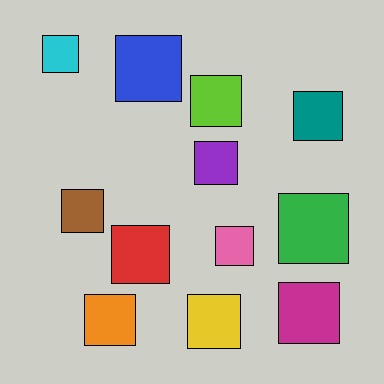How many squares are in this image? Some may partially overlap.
There are 12 squares.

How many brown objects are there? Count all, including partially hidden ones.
There is 1 brown object.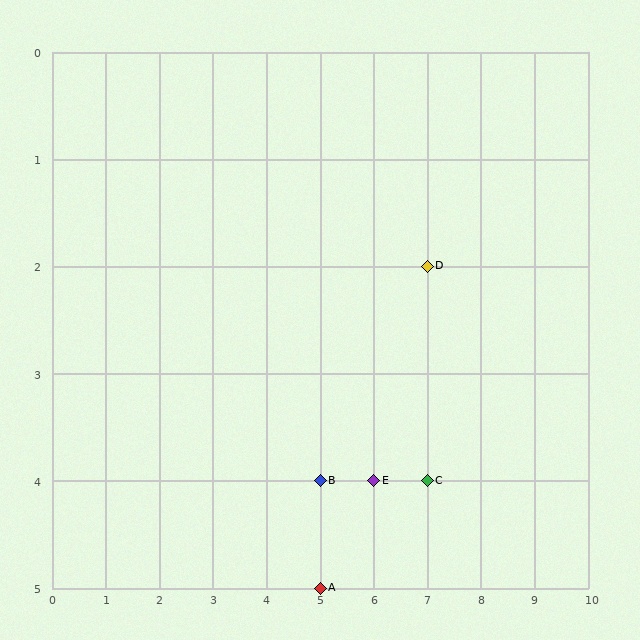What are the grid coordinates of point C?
Point C is at grid coordinates (7, 4).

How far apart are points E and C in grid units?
Points E and C are 1 column apart.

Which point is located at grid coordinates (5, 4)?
Point B is at (5, 4).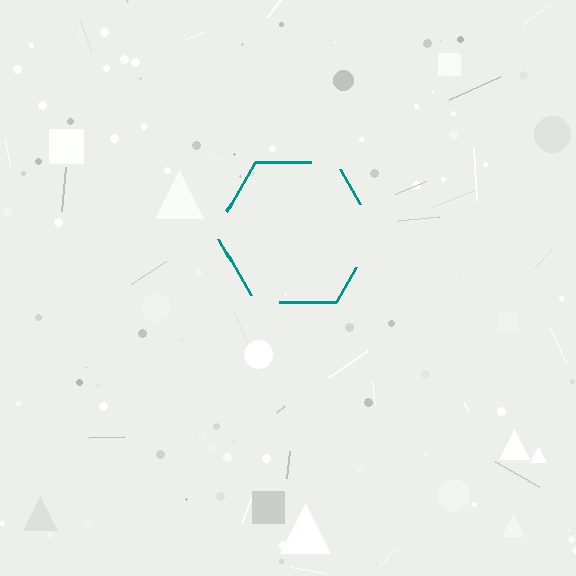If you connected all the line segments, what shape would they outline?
They would outline a hexagon.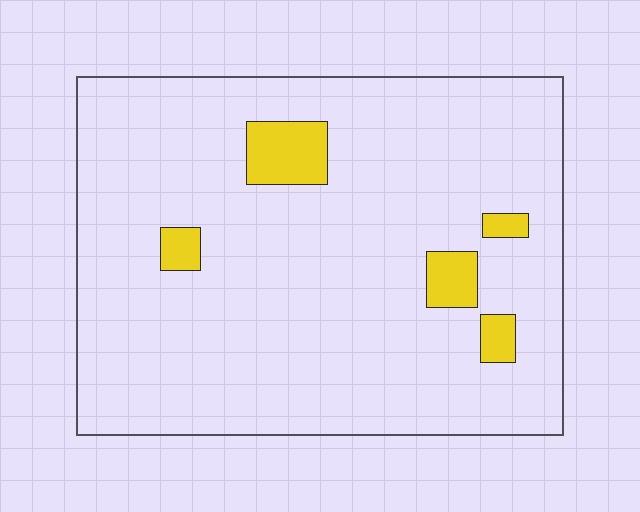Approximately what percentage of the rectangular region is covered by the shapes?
Approximately 5%.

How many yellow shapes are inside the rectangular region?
5.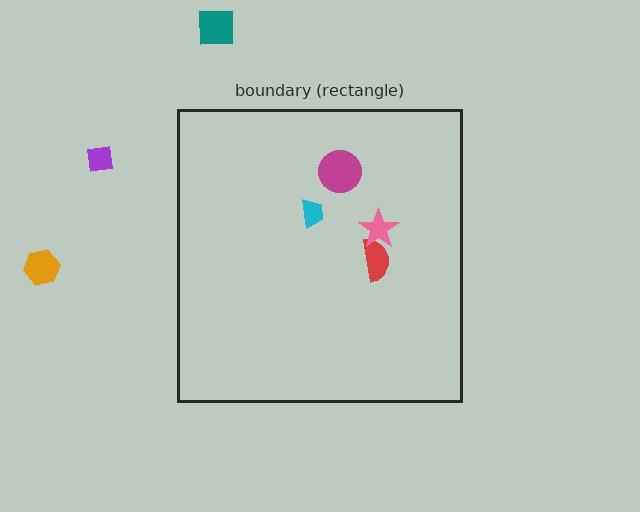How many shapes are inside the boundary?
4 inside, 3 outside.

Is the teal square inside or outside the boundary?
Outside.